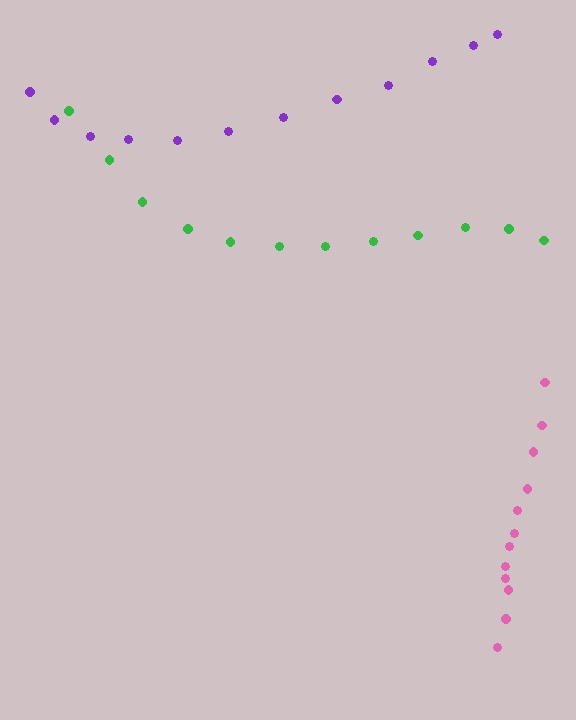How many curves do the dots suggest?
There are 3 distinct paths.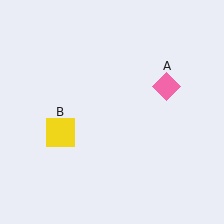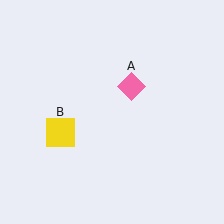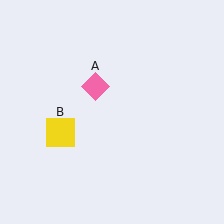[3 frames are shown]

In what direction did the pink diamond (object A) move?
The pink diamond (object A) moved left.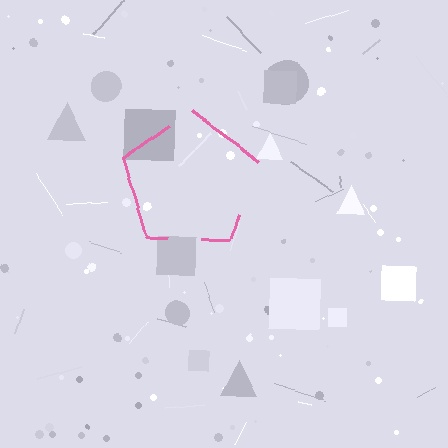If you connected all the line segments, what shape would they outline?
They would outline a pentagon.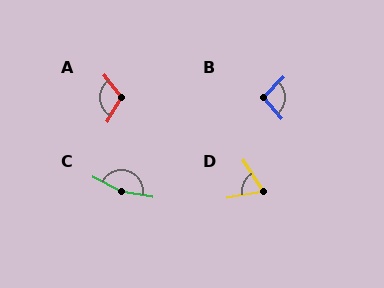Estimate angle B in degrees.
Approximately 93 degrees.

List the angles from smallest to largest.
D (67°), B (93°), A (111°), C (161°).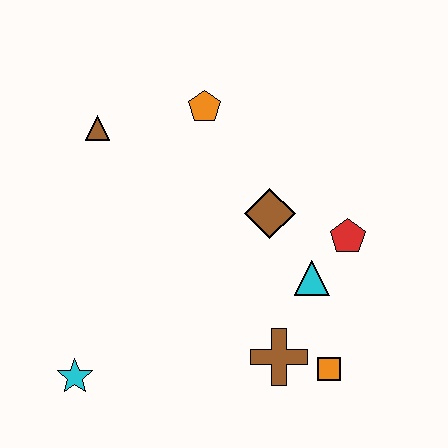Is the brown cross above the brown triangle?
No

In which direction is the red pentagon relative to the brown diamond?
The red pentagon is to the right of the brown diamond.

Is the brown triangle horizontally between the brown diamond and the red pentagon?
No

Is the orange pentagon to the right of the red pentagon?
No